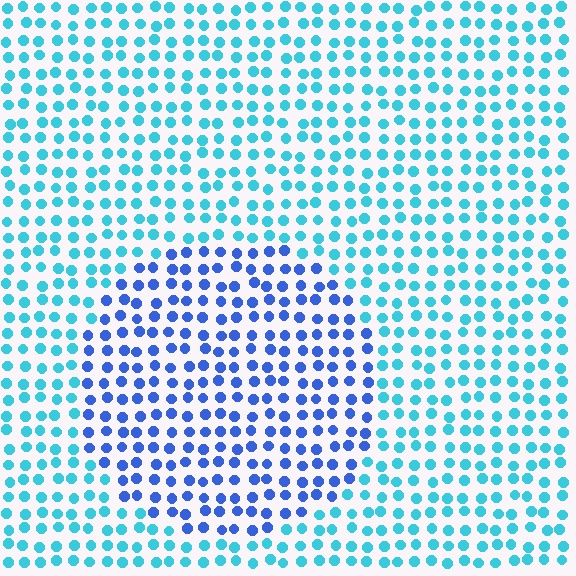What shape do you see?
I see a circle.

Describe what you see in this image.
The image is filled with small cyan elements in a uniform arrangement. A circle-shaped region is visible where the elements are tinted to a slightly different hue, forming a subtle color boundary.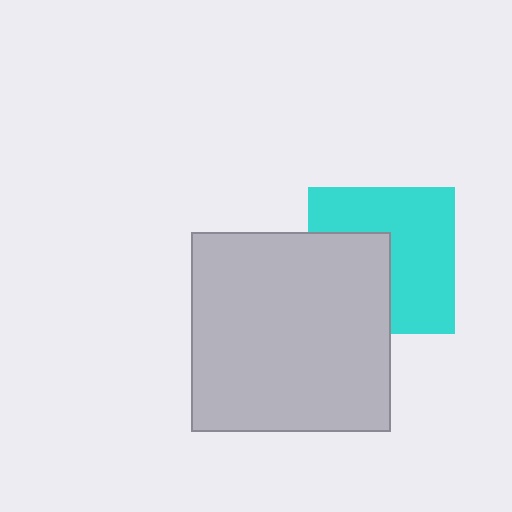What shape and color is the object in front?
The object in front is a light gray square.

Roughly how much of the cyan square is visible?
About half of it is visible (roughly 60%).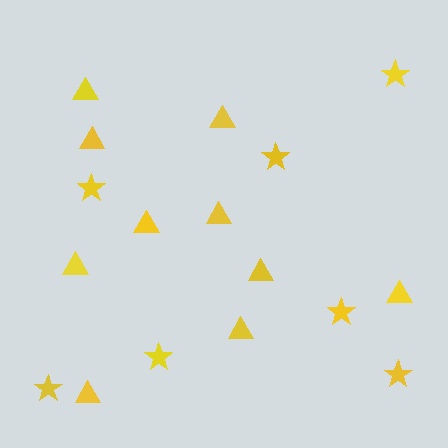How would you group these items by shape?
There are 2 groups: one group of stars (7) and one group of triangles (10).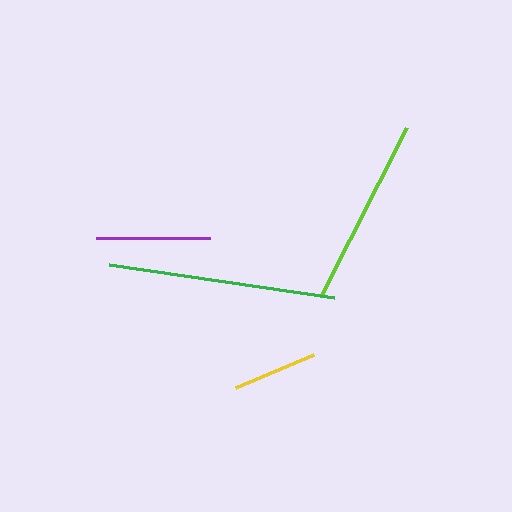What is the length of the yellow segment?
The yellow segment is approximately 84 pixels long.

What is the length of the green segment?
The green segment is approximately 228 pixels long.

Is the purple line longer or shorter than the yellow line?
The purple line is longer than the yellow line.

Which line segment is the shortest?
The yellow line is the shortest at approximately 84 pixels.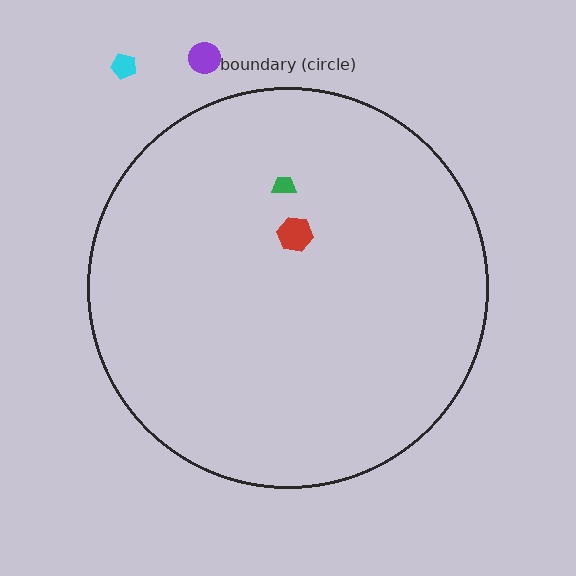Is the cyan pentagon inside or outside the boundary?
Outside.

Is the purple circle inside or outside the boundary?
Outside.